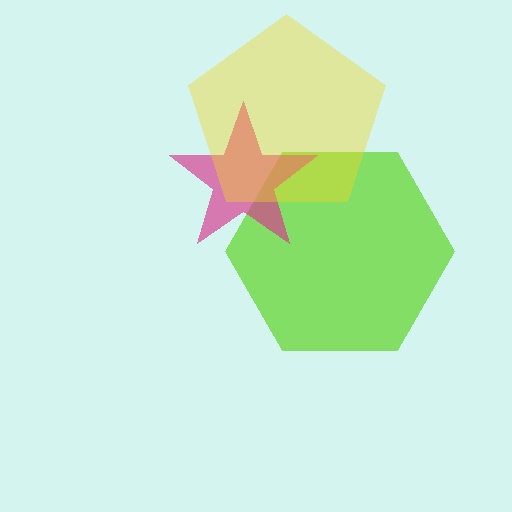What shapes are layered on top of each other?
The layered shapes are: a lime hexagon, a magenta star, a yellow pentagon.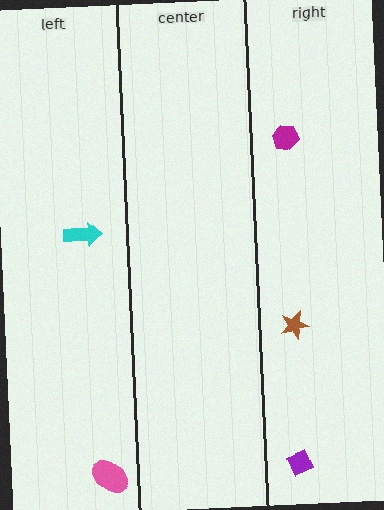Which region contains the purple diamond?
The right region.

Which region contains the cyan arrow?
The left region.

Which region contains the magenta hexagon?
The right region.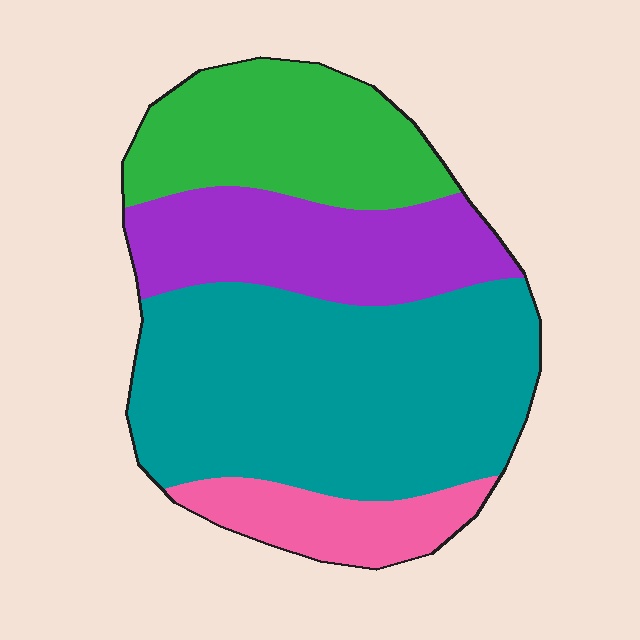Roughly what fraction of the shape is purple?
Purple covers around 20% of the shape.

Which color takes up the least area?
Pink, at roughly 10%.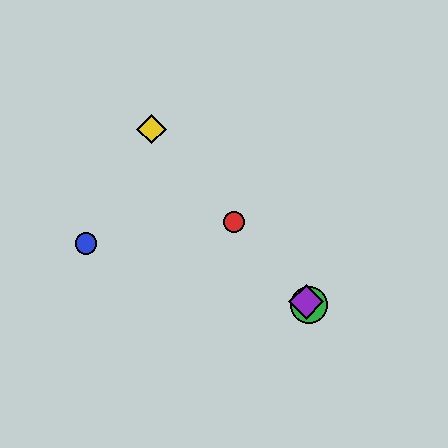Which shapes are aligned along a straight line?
The red circle, the green circle, the yellow diamond, the purple diamond are aligned along a straight line.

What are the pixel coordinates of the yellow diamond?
The yellow diamond is at (152, 129).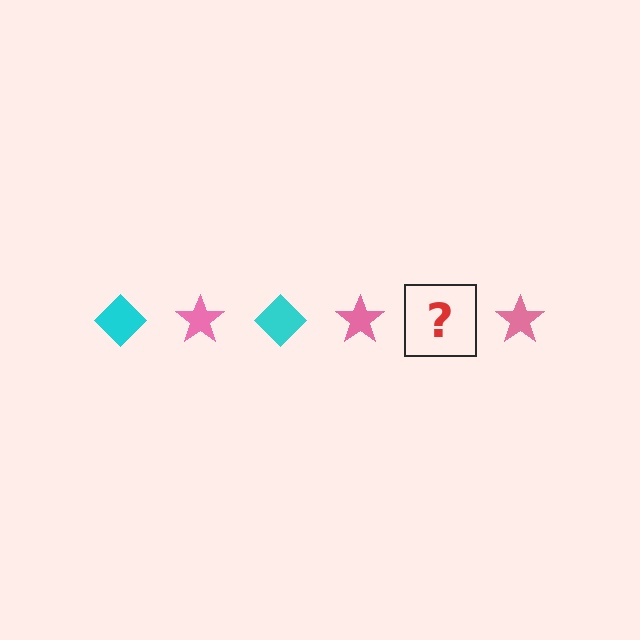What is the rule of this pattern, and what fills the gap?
The rule is that the pattern alternates between cyan diamond and pink star. The gap should be filled with a cyan diamond.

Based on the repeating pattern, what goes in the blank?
The blank should be a cyan diamond.